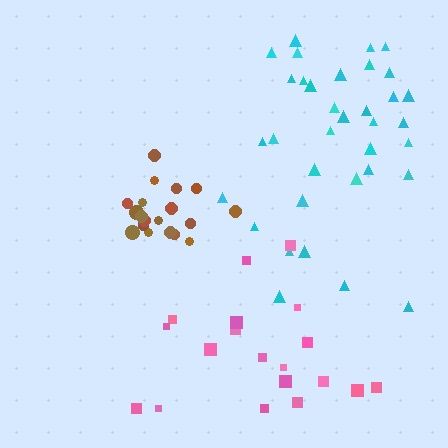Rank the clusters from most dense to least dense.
brown, cyan, pink.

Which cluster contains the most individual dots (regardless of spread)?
Cyan (35).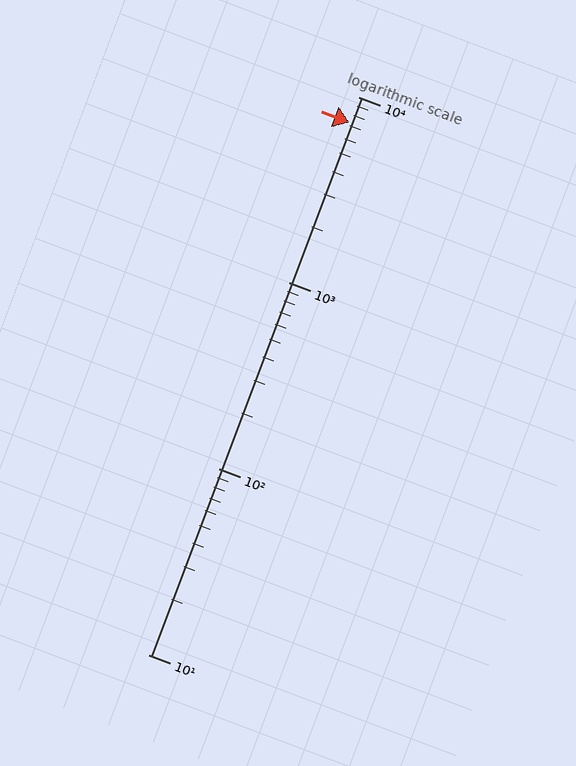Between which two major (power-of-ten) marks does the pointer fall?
The pointer is between 1000 and 10000.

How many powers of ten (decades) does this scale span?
The scale spans 3 decades, from 10 to 10000.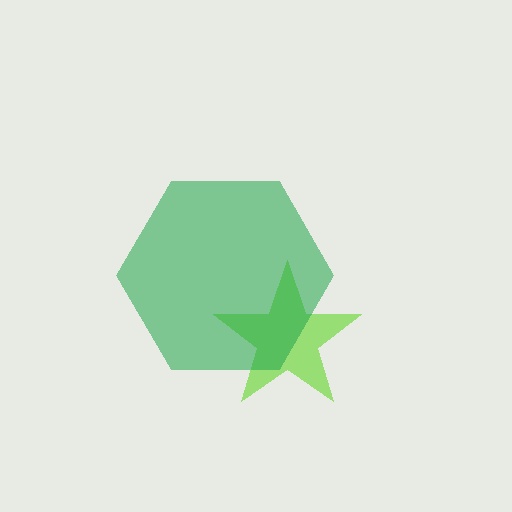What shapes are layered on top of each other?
The layered shapes are: a lime star, a green hexagon.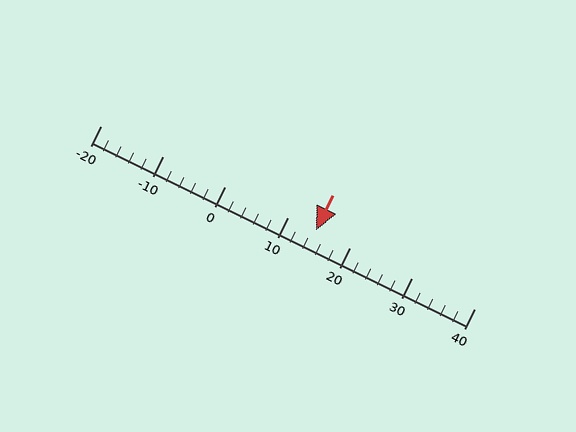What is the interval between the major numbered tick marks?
The major tick marks are spaced 10 units apart.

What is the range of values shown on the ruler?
The ruler shows values from -20 to 40.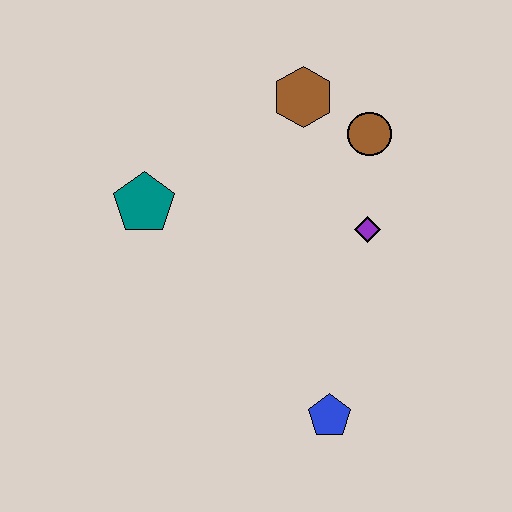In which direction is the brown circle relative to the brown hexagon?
The brown circle is to the right of the brown hexagon.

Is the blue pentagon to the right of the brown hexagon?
Yes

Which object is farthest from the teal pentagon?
The blue pentagon is farthest from the teal pentagon.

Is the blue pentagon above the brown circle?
No